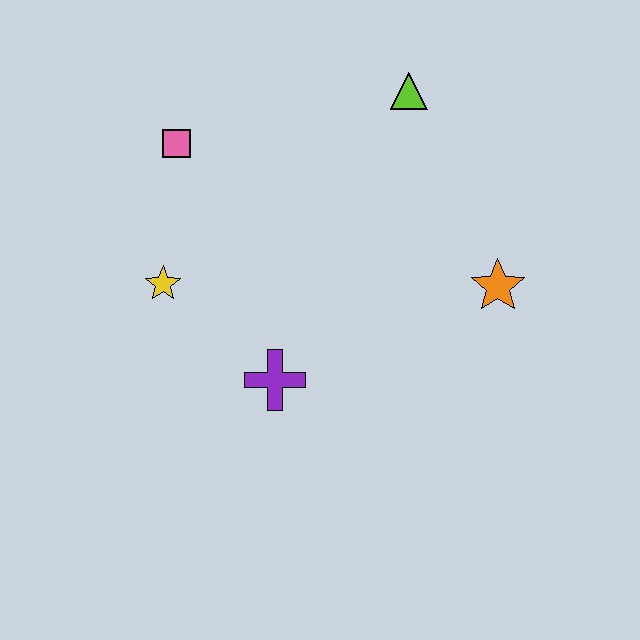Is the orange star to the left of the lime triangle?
No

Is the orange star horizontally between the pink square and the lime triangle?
No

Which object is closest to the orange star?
The lime triangle is closest to the orange star.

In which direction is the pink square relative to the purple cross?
The pink square is above the purple cross.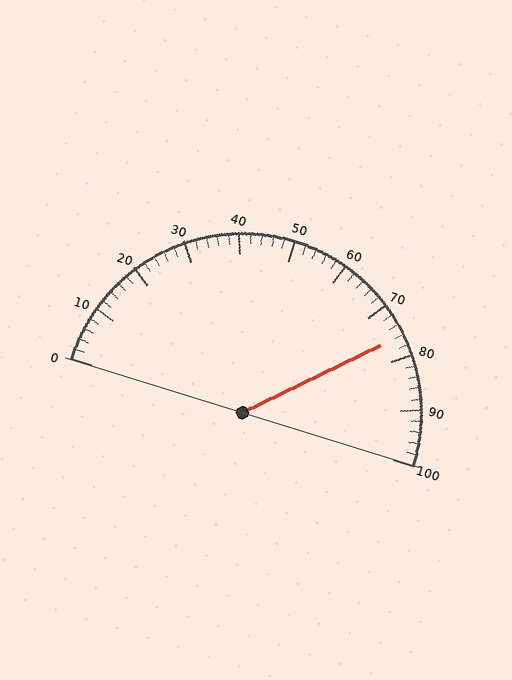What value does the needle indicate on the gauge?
The needle indicates approximately 76.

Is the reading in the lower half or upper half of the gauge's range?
The reading is in the upper half of the range (0 to 100).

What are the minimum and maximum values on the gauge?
The gauge ranges from 0 to 100.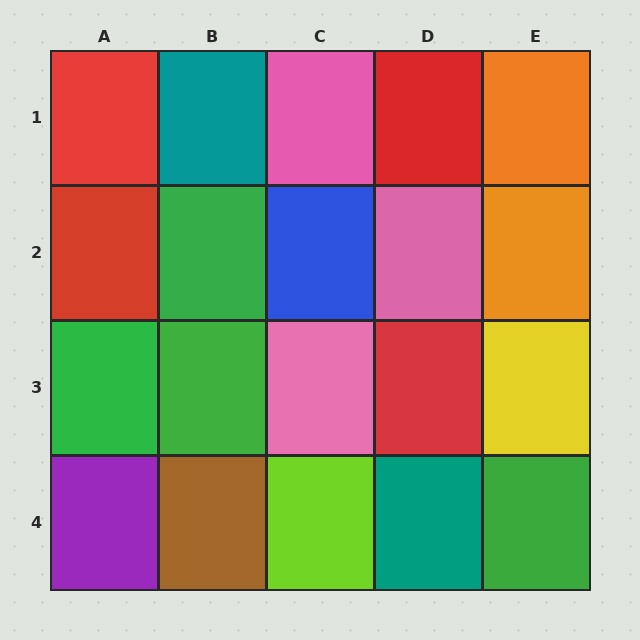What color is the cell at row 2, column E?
Orange.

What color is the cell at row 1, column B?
Teal.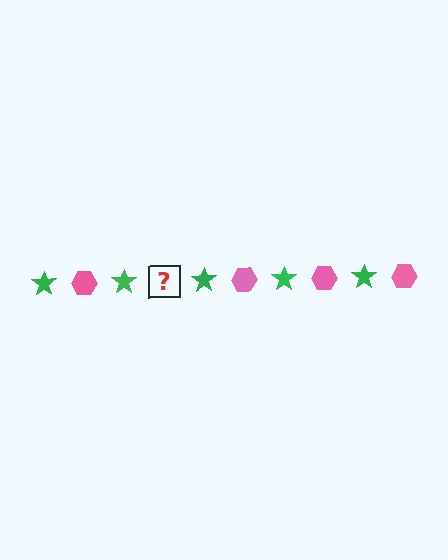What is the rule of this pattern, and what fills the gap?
The rule is that the pattern alternates between green star and pink hexagon. The gap should be filled with a pink hexagon.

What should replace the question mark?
The question mark should be replaced with a pink hexagon.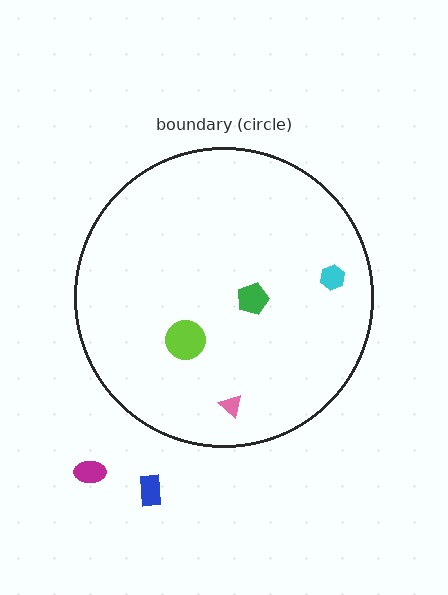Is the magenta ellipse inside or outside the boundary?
Outside.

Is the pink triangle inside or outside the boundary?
Inside.